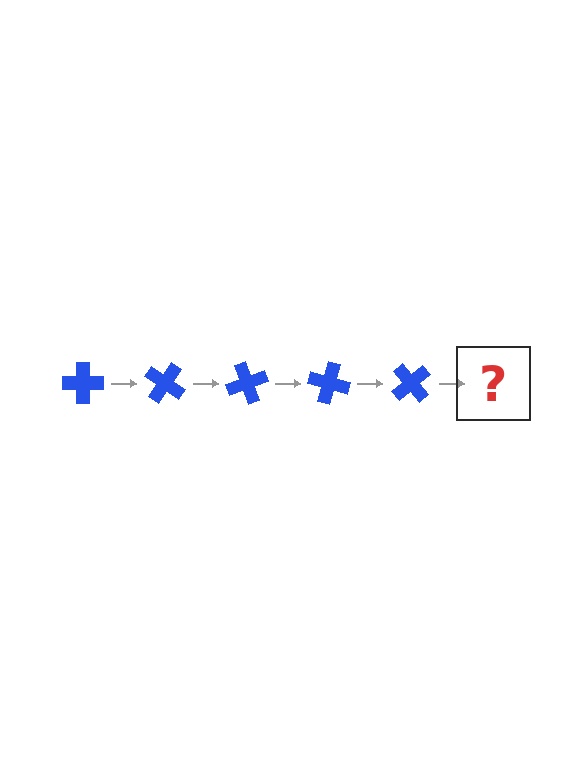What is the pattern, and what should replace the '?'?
The pattern is that the cross rotates 35 degrees each step. The '?' should be a blue cross rotated 175 degrees.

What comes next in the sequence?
The next element should be a blue cross rotated 175 degrees.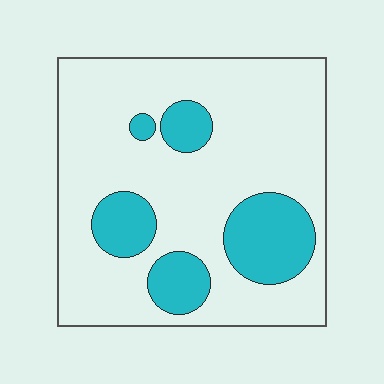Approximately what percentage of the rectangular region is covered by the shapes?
Approximately 20%.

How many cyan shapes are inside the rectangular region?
5.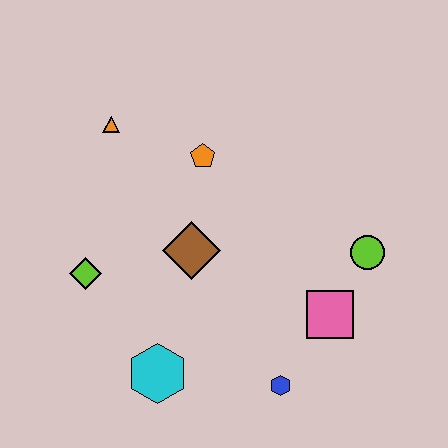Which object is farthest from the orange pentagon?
The blue hexagon is farthest from the orange pentagon.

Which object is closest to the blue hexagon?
The pink square is closest to the blue hexagon.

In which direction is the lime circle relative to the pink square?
The lime circle is above the pink square.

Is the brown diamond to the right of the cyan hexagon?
Yes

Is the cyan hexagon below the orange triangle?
Yes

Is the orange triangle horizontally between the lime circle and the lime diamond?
Yes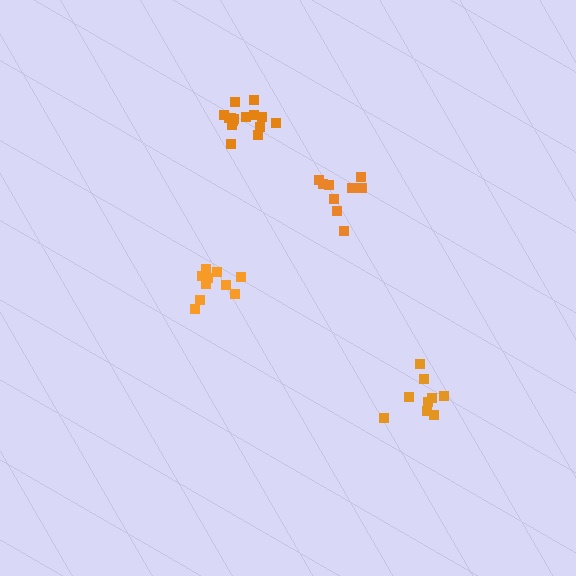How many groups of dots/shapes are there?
There are 4 groups.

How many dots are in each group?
Group 1: 9 dots, Group 2: 9 dots, Group 3: 10 dots, Group 4: 15 dots (43 total).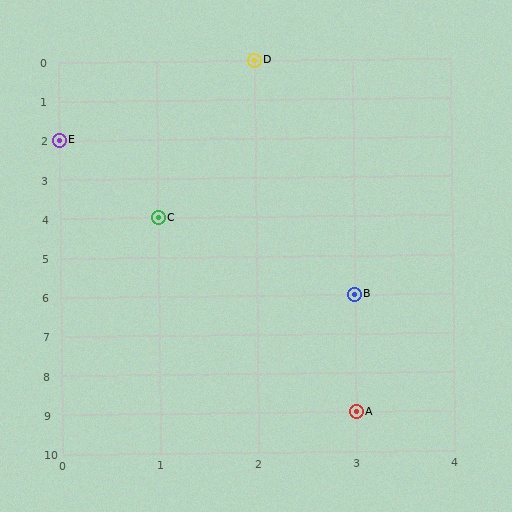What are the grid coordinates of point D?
Point D is at grid coordinates (2, 0).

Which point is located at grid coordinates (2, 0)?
Point D is at (2, 0).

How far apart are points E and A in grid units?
Points E and A are 3 columns and 7 rows apart (about 7.6 grid units diagonally).